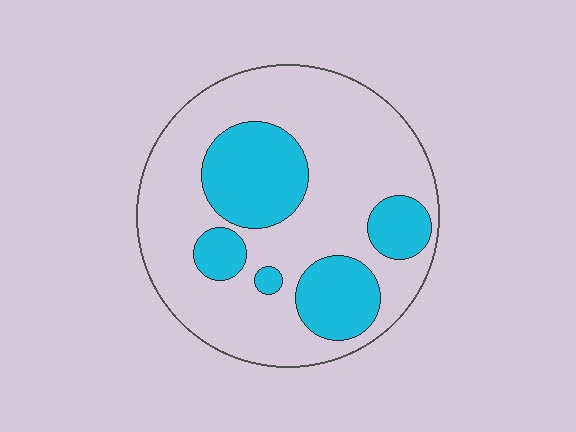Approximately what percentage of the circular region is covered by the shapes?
Approximately 30%.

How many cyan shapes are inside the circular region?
5.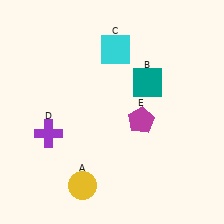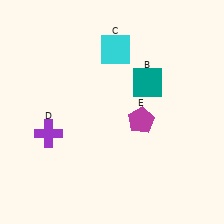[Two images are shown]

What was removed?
The yellow circle (A) was removed in Image 2.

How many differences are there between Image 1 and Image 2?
There is 1 difference between the two images.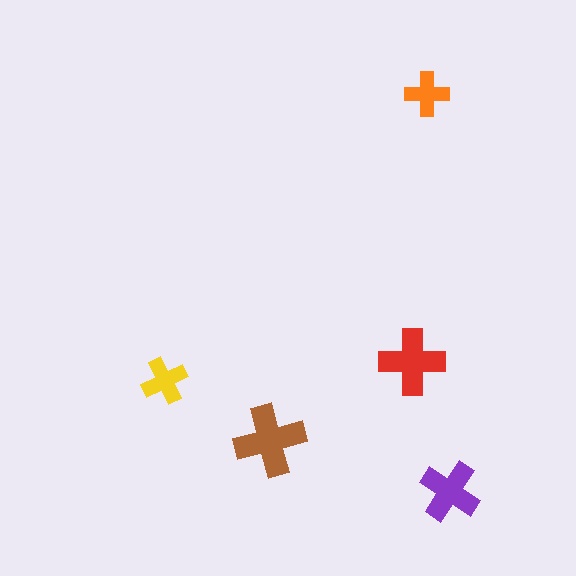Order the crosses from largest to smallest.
the brown one, the red one, the purple one, the yellow one, the orange one.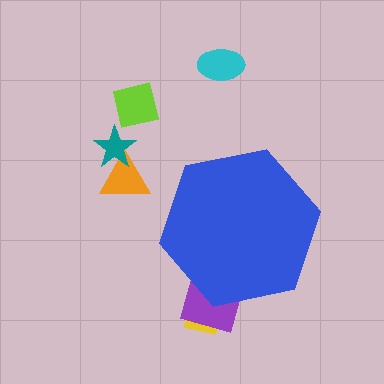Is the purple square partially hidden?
Yes, the purple square is partially hidden behind the blue hexagon.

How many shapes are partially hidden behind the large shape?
2 shapes are partially hidden.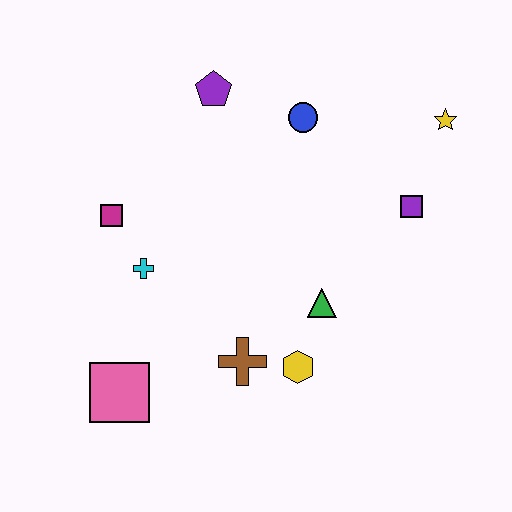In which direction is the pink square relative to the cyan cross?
The pink square is below the cyan cross.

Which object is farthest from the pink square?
The yellow star is farthest from the pink square.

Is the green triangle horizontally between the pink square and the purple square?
Yes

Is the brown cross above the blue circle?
No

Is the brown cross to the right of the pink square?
Yes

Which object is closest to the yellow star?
The purple square is closest to the yellow star.